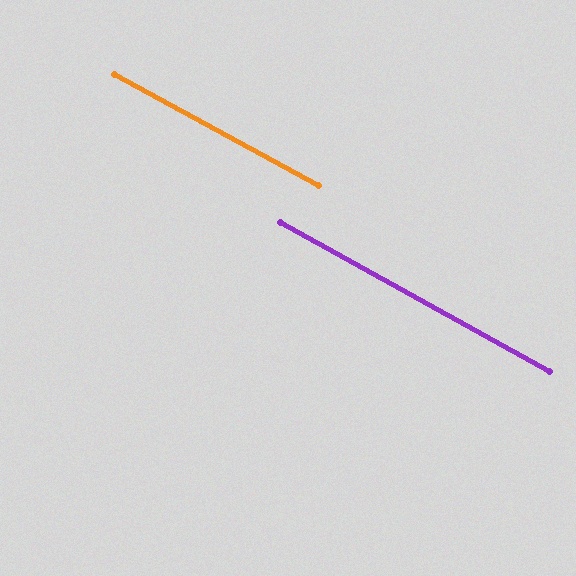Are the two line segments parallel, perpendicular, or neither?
Parallel — their directions differ by only 0.6°.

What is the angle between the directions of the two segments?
Approximately 1 degree.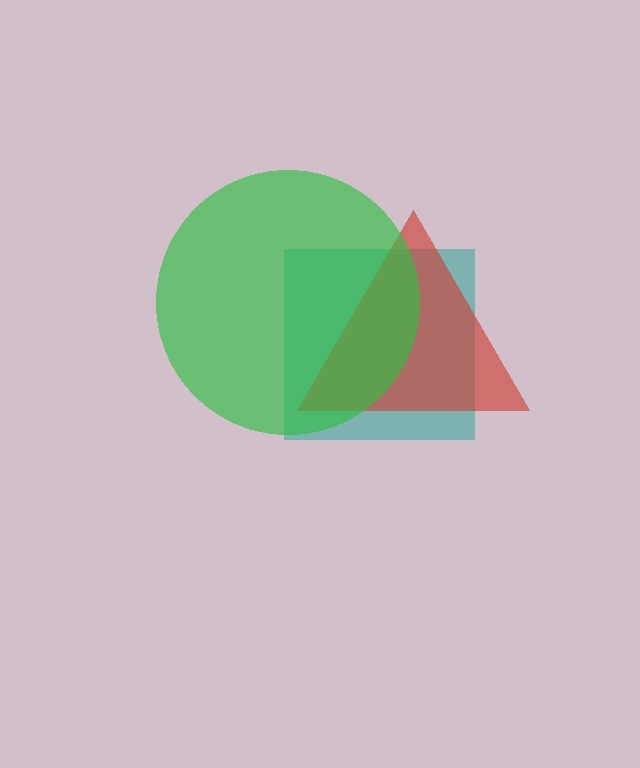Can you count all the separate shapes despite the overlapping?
Yes, there are 3 separate shapes.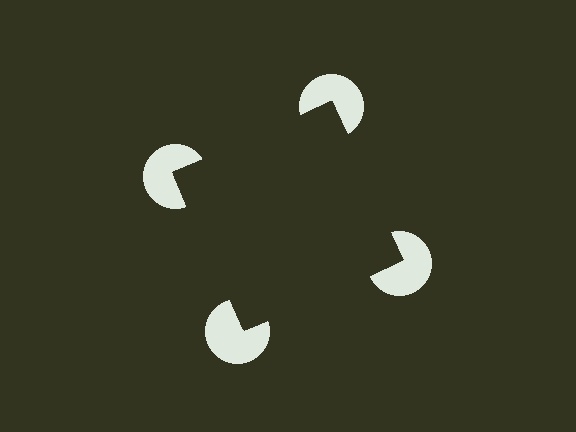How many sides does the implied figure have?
4 sides.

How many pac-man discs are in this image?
There are 4 — one at each vertex of the illusory square.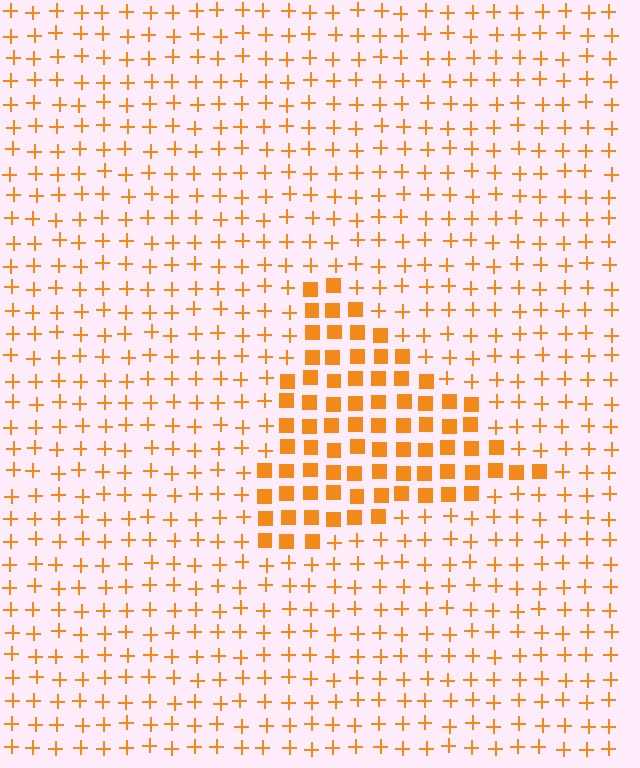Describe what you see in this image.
The image is filled with small orange elements arranged in a uniform grid. A triangle-shaped region contains squares, while the surrounding area contains plus signs. The boundary is defined purely by the change in element shape.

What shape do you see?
I see a triangle.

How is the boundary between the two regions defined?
The boundary is defined by a change in element shape: squares inside vs. plus signs outside. All elements share the same color and spacing.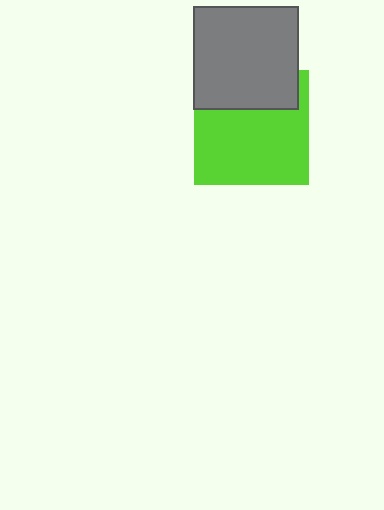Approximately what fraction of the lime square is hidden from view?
Roughly 32% of the lime square is hidden behind the gray rectangle.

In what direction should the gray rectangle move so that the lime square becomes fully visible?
The gray rectangle should move up. That is the shortest direction to clear the overlap and leave the lime square fully visible.